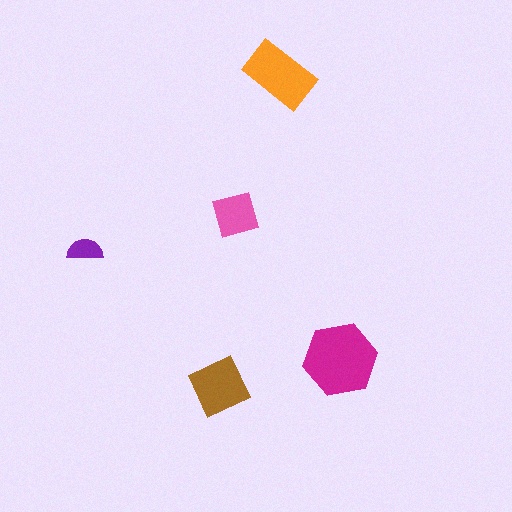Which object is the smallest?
The purple semicircle.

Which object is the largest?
The magenta hexagon.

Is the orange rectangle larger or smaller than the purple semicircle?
Larger.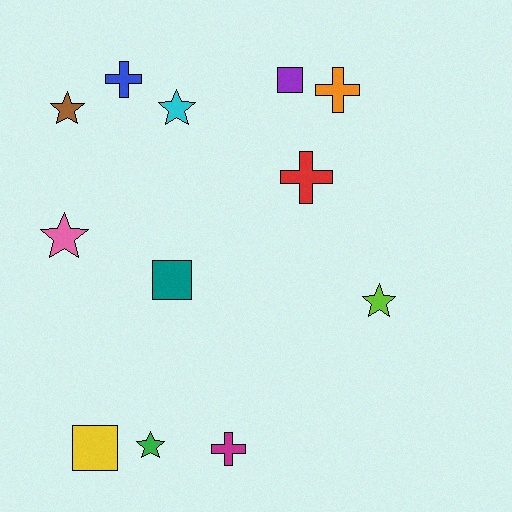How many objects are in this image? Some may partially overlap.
There are 12 objects.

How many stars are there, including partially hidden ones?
There are 5 stars.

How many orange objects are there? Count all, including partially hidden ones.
There is 1 orange object.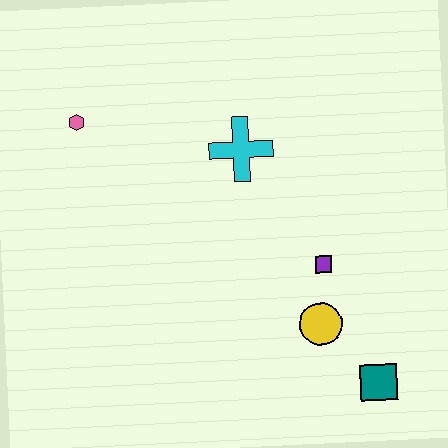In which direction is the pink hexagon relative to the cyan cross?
The pink hexagon is to the left of the cyan cross.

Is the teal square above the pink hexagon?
No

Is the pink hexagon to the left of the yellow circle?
Yes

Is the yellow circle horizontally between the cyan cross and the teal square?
Yes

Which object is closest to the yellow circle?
The purple square is closest to the yellow circle.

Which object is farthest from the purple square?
The pink hexagon is farthest from the purple square.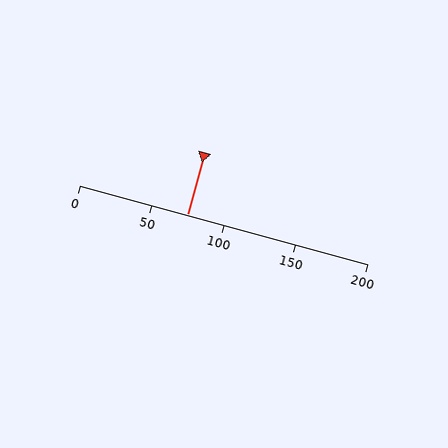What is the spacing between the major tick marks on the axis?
The major ticks are spaced 50 apart.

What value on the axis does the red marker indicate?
The marker indicates approximately 75.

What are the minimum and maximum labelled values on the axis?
The axis runs from 0 to 200.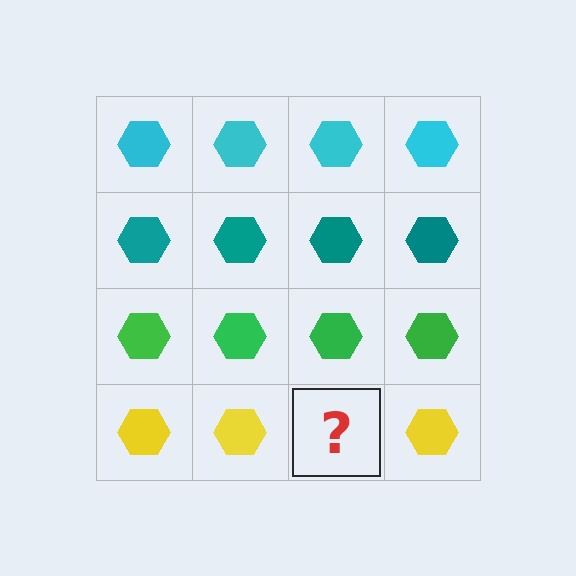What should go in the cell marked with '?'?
The missing cell should contain a yellow hexagon.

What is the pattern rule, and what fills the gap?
The rule is that each row has a consistent color. The gap should be filled with a yellow hexagon.